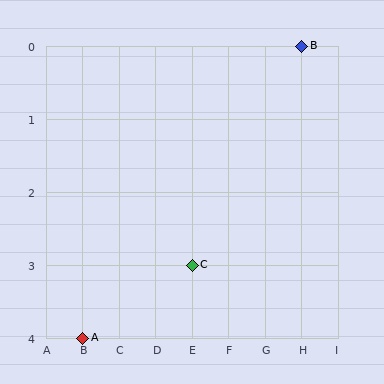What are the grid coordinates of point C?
Point C is at grid coordinates (E, 3).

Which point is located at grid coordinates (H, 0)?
Point B is at (H, 0).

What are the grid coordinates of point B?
Point B is at grid coordinates (H, 0).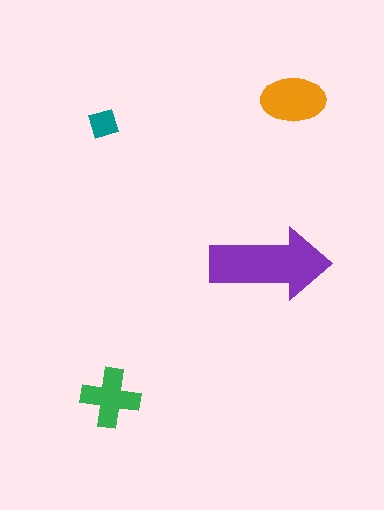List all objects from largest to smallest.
The purple arrow, the orange ellipse, the green cross, the teal diamond.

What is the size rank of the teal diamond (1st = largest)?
4th.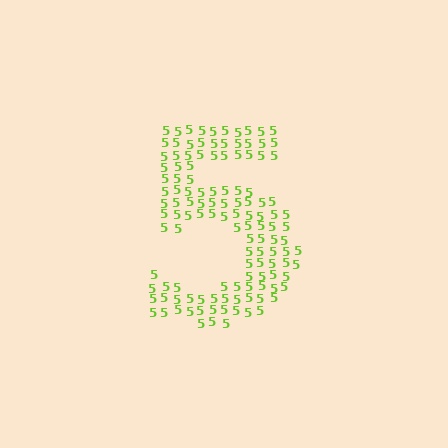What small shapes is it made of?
It is made of small digit 5's.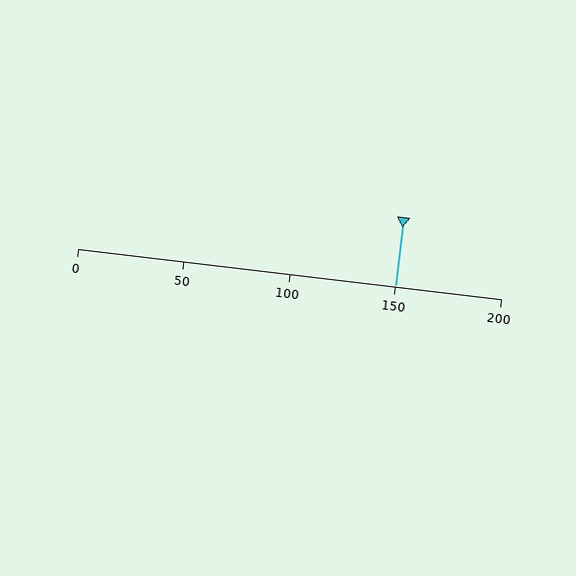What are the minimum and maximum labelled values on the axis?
The axis runs from 0 to 200.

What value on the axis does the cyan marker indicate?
The marker indicates approximately 150.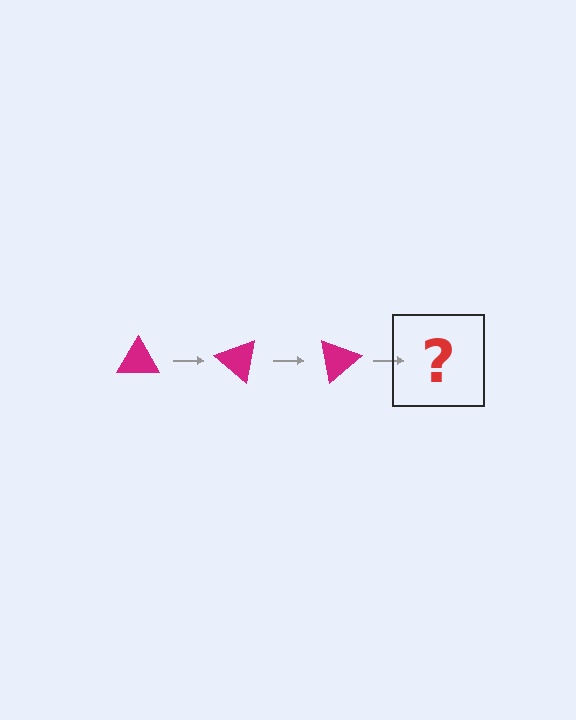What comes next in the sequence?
The next element should be a magenta triangle rotated 120 degrees.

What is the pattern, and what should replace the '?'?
The pattern is that the triangle rotates 40 degrees each step. The '?' should be a magenta triangle rotated 120 degrees.